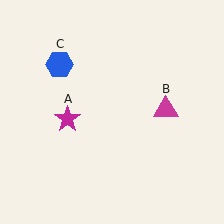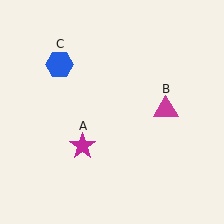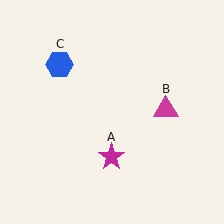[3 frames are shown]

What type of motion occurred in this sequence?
The magenta star (object A) rotated counterclockwise around the center of the scene.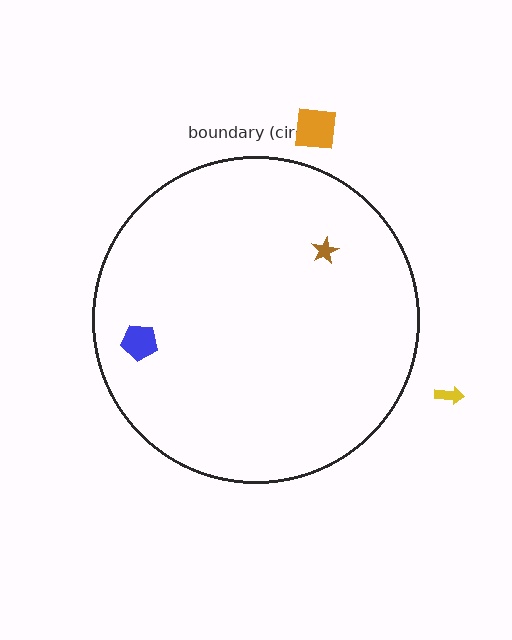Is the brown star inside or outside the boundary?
Inside.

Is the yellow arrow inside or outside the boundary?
Outside.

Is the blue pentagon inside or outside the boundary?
Inside.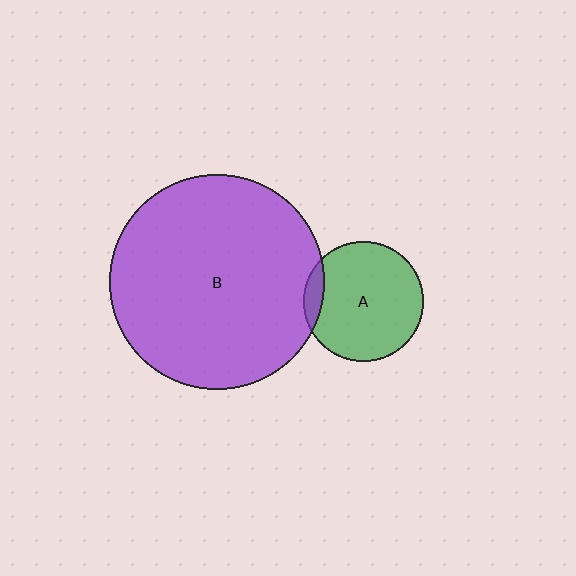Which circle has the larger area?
Circle B (purple).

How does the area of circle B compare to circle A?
Approximately 3.2 times.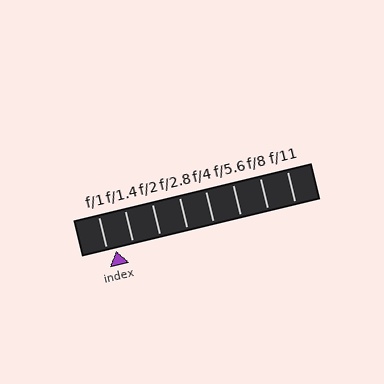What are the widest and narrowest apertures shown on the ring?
The widest aperture shown is f/1 and the narrowest is f/11.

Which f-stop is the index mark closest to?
The index mark is closest to f/1.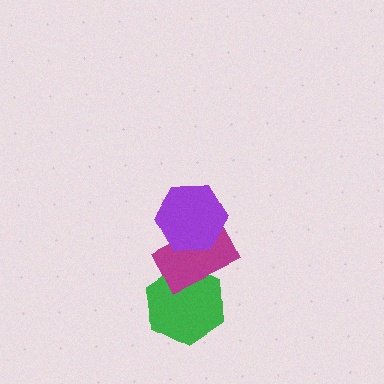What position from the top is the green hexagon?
The green hexagon is 3rd from the top.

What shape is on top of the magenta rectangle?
The purple hexagon is on top of the magenta rectangle.